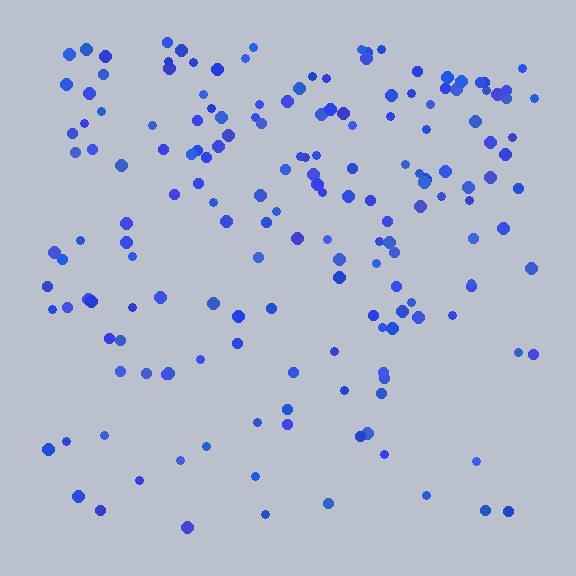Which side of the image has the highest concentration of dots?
The top.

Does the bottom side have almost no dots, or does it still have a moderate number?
Still a moderate number, just noticeably fewer than the top.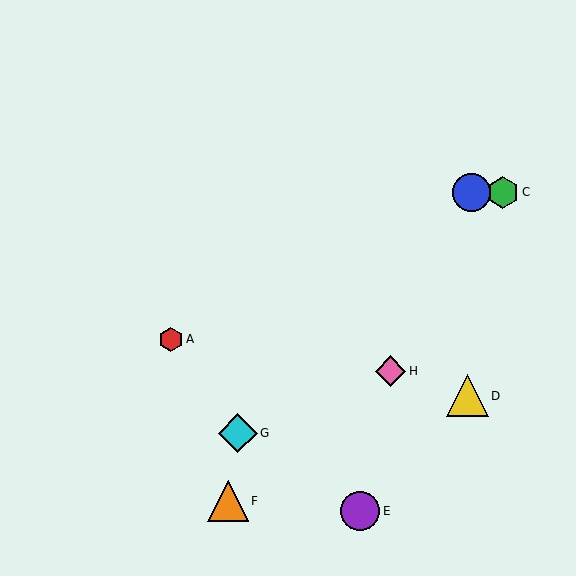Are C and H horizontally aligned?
No, C is at y≈192 and H is at y≈371.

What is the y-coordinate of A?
Object A is at y≈339.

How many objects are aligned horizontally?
2 objects (B, C) are aligned horizontally.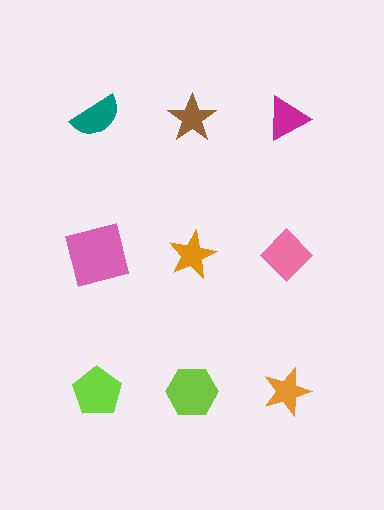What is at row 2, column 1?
A pink square.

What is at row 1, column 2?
A brown star.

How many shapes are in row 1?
3 shapes.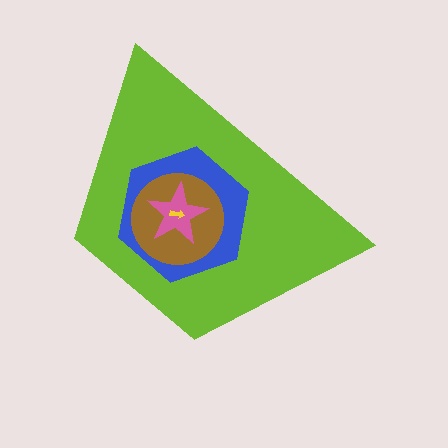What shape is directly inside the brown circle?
The pink star.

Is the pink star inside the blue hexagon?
Yes.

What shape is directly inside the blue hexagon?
The brown circle.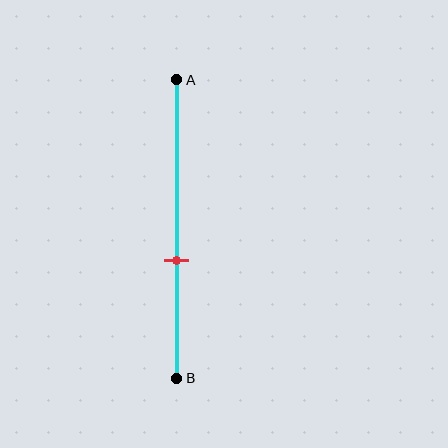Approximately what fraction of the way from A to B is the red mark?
The red mark is approximately 60% of the way from A to B.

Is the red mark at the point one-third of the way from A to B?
No, the mark is at about 60% from A, not at the 33% one-third point.